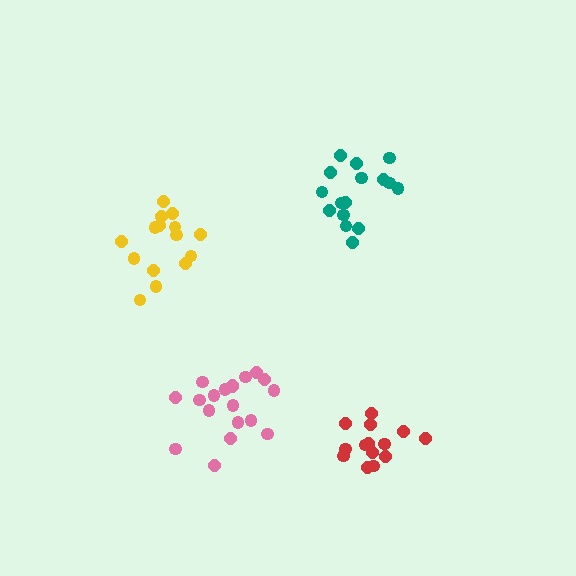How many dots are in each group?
Group 1: 16 dots, Group 2: 15 dots, Group 3: 14 dots, Group 4: 19 dots (64 total).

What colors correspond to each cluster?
The clusters are colored: teal, yellow, red, pink.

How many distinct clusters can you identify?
There are 4 distinct clusters.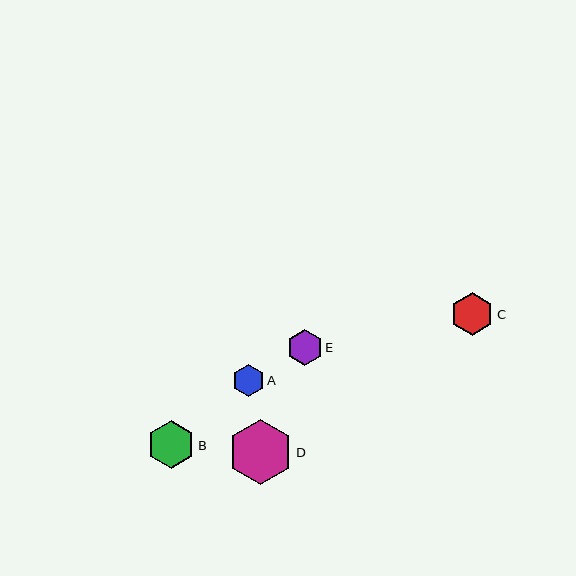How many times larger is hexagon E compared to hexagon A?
Hexagon E is approximately 1.1 times the size of hexagon A.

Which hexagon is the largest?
Hexagon D is the largest with a size of approximately 65 pixels.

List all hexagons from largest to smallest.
From largest to smallest: D, B, C, E, A.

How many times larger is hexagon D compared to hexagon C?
Hexagon D is approximately 1.5 times the size of hexagon C.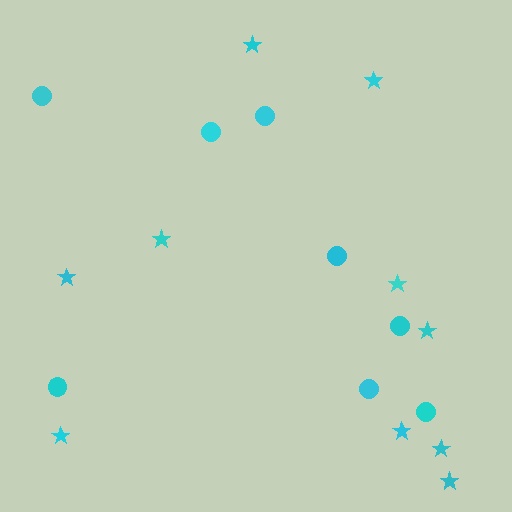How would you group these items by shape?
There are 2 groups: one group of circles (8) and one group of stars (10).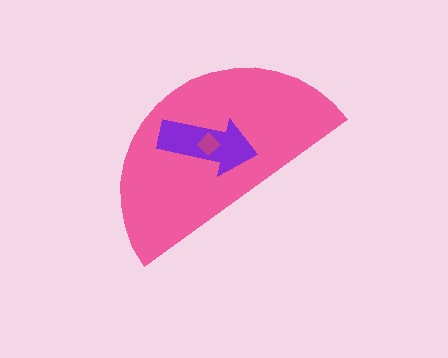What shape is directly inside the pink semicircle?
The purple arrow.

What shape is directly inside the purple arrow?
The magenta diamond.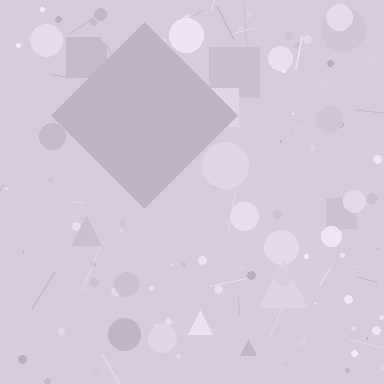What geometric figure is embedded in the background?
A diamond is embedded in the background.